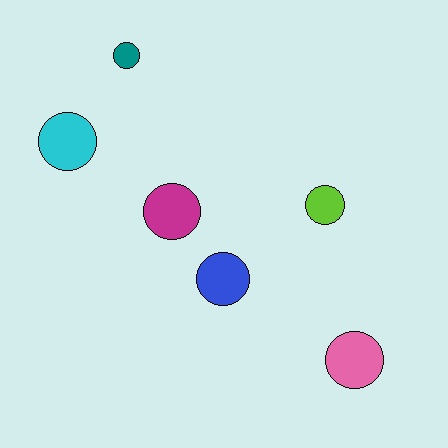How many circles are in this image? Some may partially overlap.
There are 6 circles.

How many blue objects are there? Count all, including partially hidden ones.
There is 1 blue object.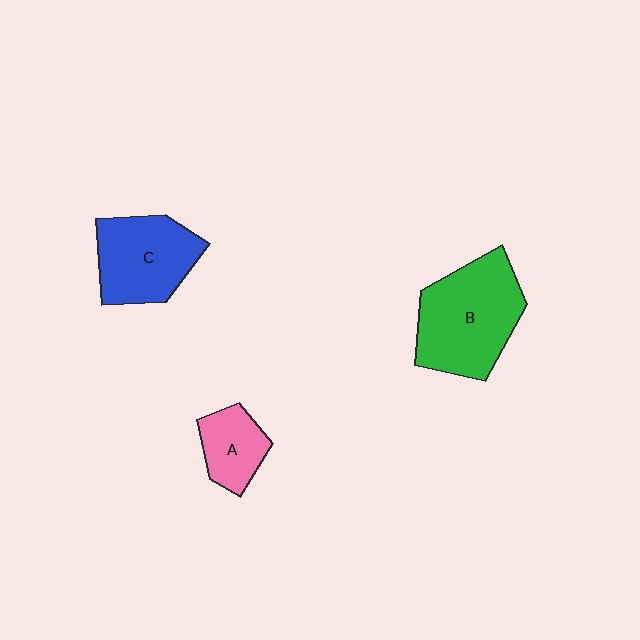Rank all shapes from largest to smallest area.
From largest to smallest: B (green), C (blue), A (pink).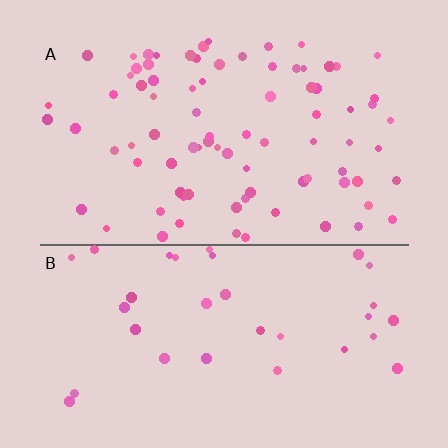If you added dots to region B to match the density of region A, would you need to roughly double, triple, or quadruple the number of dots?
Approximately double.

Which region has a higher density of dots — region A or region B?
A (the top).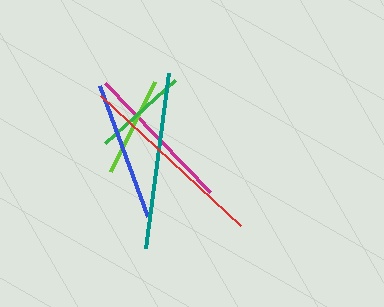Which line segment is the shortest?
The green line is the shortest at approximately 95 pixels.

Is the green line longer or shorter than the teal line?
The teal line is longer than the green line.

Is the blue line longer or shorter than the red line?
The red line is longer than the blue line.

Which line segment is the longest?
The red line is the longest at approximately 191 pixels.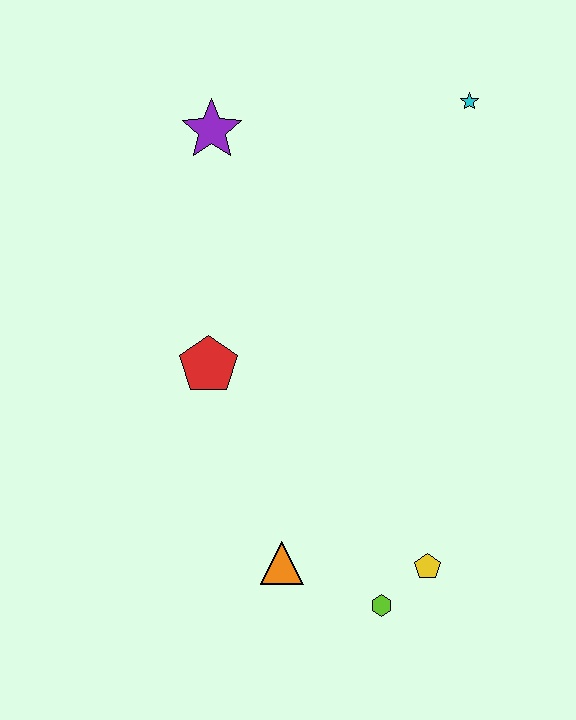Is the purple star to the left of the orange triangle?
Yes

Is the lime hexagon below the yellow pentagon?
Yes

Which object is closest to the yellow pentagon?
The lime hexagon is closest to the yellow pentagon.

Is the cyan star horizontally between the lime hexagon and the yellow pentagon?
No